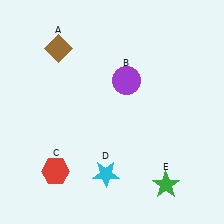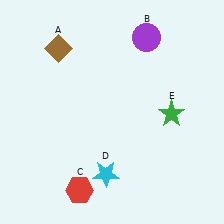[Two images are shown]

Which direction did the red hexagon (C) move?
The red hexagon (C) moved right.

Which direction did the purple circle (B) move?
The purple circle (B) moved up.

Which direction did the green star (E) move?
The green star (E) moved up.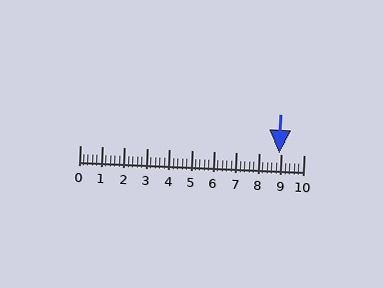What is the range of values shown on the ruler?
The ruler shows values from 0 to 10.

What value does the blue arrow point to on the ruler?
The blue arrow points to approximately 8.9.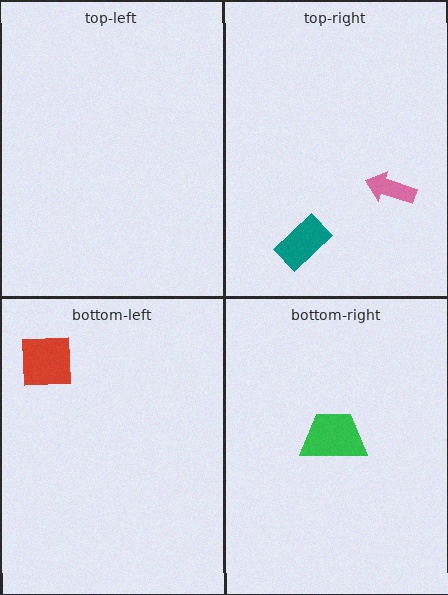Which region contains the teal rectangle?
The top-right region.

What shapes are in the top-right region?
The pink arrow, the teal rectangle.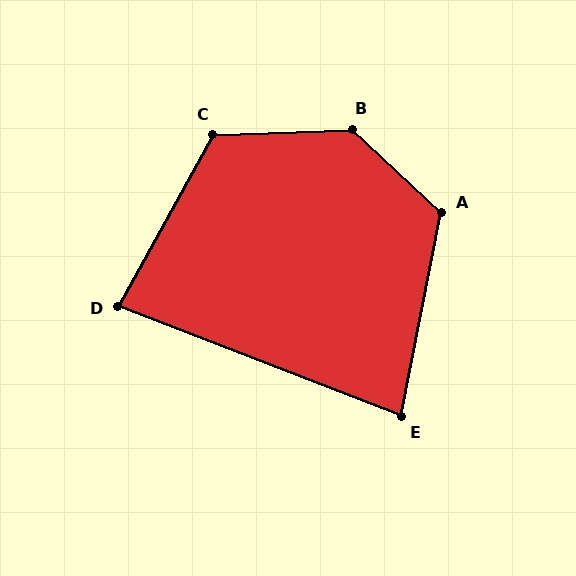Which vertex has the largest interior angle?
B, at approximately 135 degrees.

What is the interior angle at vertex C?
Approximately 121 degrees (obtuse).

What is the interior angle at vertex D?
Approximately 82 degrees (acute).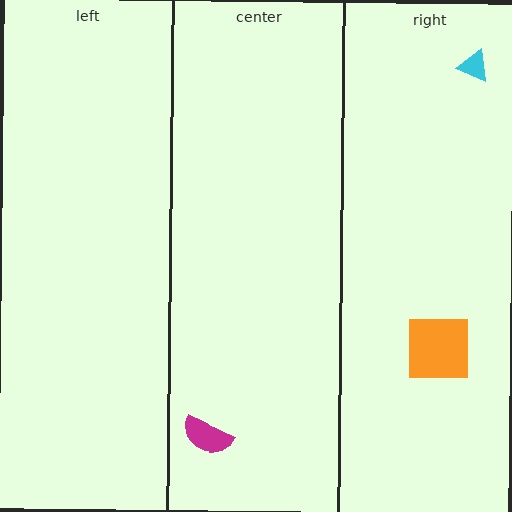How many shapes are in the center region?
1.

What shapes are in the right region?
The cyan triangle, the orange square.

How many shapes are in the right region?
2.